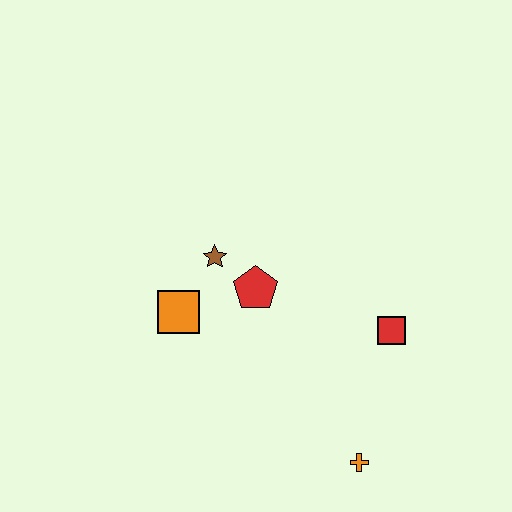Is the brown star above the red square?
Yes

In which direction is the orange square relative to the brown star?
The orange square is below the brown star.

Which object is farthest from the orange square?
The orange cross is farthest from the orange square.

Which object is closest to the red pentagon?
The brown star is closest to the red pentagon.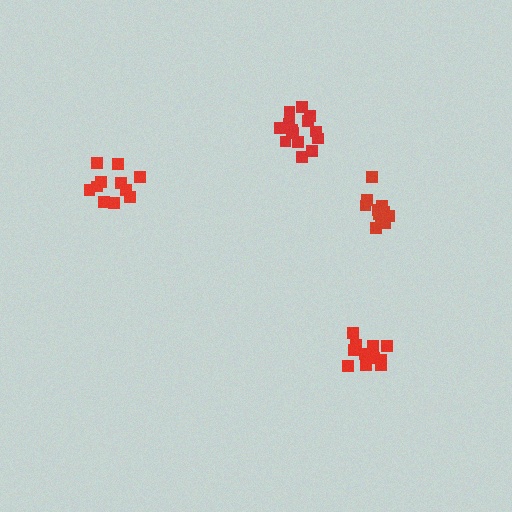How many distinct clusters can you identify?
There are 4 distinct clusters.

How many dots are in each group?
Group 1: 14 dots, Group 2: 12 dots, Group 3: 11 dots, Group 4: 11 dots (48 total).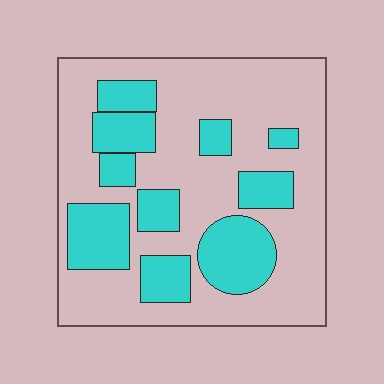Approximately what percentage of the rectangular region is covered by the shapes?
Approximately 30%.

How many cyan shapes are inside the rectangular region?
10.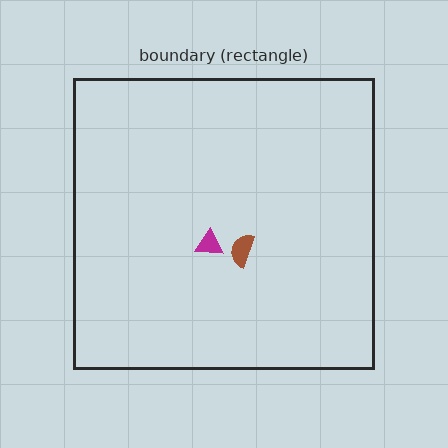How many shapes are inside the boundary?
2 inside, 0 outside.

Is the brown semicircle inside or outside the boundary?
Inside.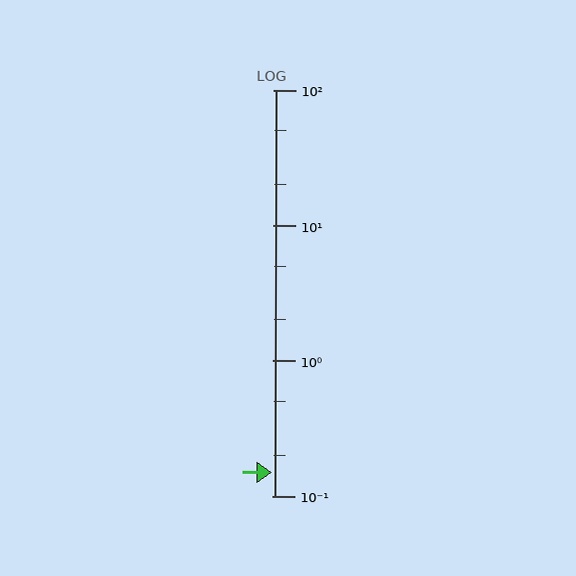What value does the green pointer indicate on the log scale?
The pointer indicates approximately 0.15.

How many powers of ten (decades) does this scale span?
The scale spans 3 decades, from 0.1 to 100.